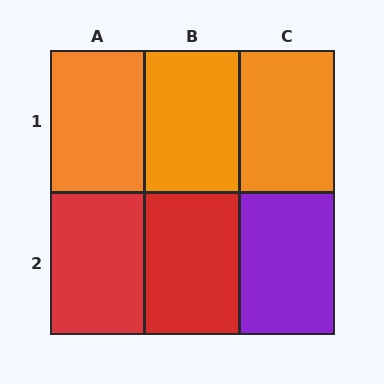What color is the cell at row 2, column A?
Red.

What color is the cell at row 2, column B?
Red.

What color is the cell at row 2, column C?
Purple.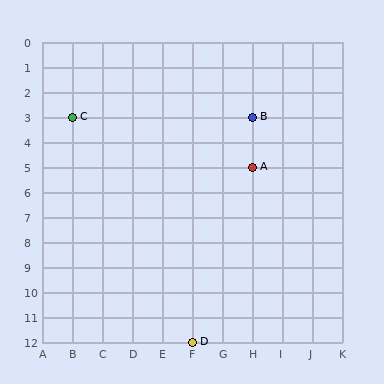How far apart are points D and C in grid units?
Points D and C are 4 columns and 9 rows apart (about 9.8 grid units diagonally).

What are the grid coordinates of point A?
Point A is at grid coordinates (H, 5).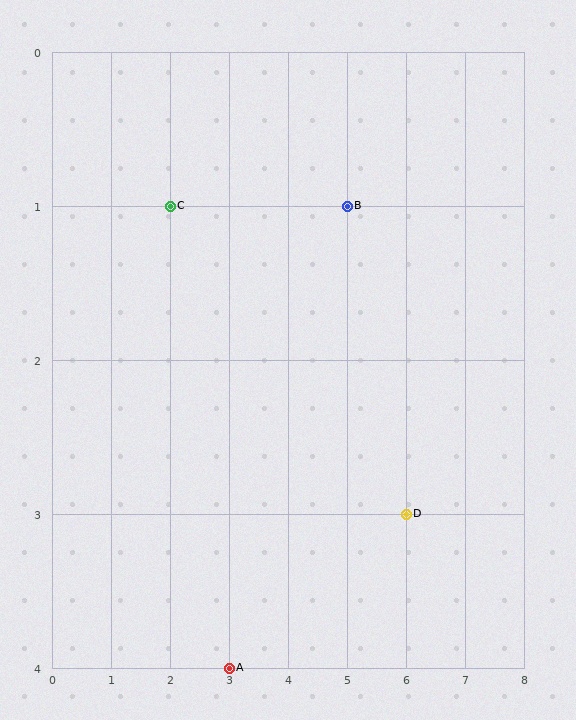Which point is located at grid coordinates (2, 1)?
Point C is at (2, 1).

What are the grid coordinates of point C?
Point C is at grid coordinates (2, 1).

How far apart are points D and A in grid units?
Points D and A are 3 columns and 1 row apart (about 3.2 grid units diagonally).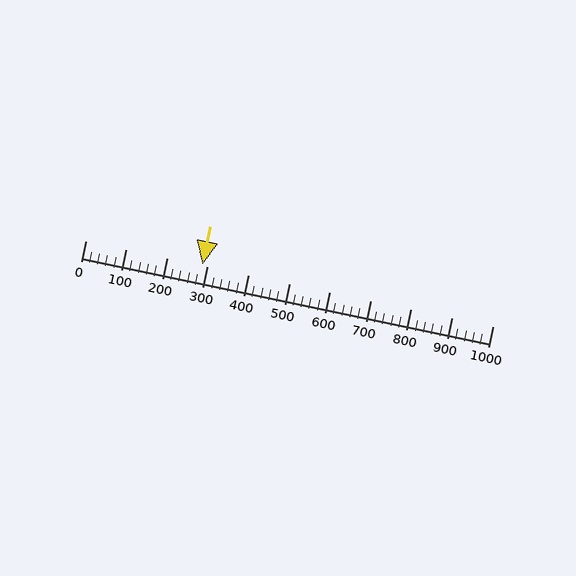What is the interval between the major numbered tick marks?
The major tick marks are spaced 100 units apart.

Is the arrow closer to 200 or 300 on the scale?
The arrow is closer to 300.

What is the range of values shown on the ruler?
The ruler shows values from 0 to 1000.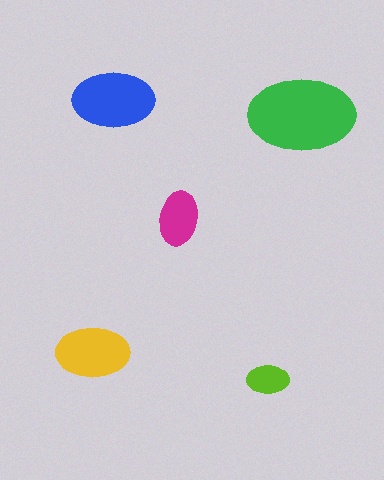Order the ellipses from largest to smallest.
the green one, the blue one, the yellow one, the magenta one, the lime one.